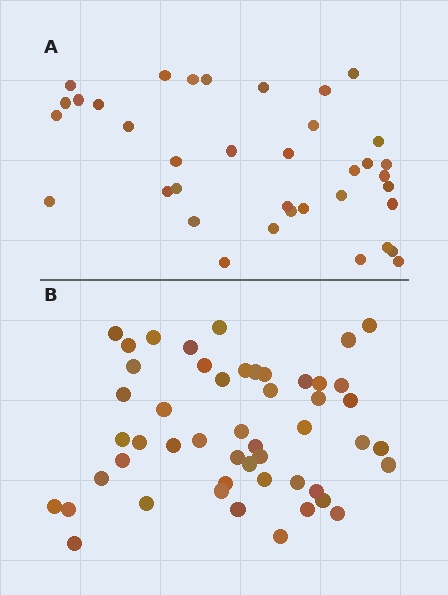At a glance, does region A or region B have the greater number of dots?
Region B (the bottom region) has more dots.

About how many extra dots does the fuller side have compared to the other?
Region B has approximately 15 more dots than region A.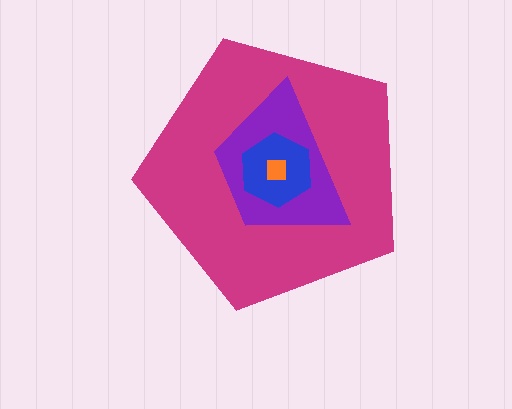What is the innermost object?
The orange square.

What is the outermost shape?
The magenta pentagon.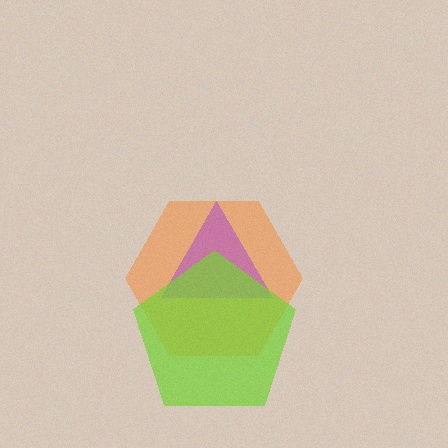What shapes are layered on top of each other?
The layered shapes are: an orange hexagon, a purple triangle, a lime pentagon.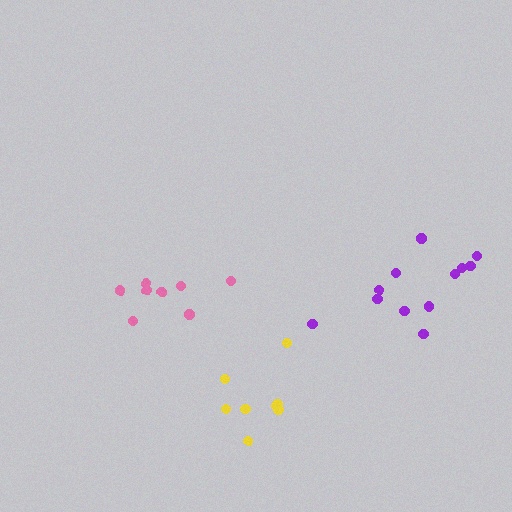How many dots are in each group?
Group 1: 8 dots, Group 2: 8 dots, Group 3: 12 dots (28 total).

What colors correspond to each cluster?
The clusters are colored: yellow, pink, purple.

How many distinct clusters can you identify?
There are 3 distinct clusters.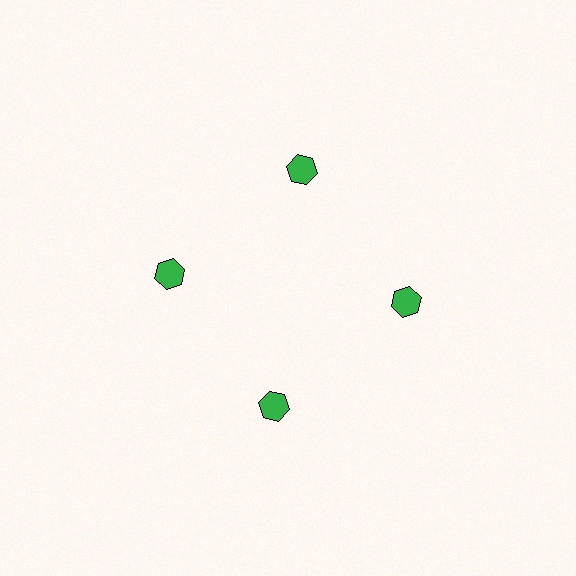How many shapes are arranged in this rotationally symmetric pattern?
There are 4 shapes, arranged in 4 groups of 1.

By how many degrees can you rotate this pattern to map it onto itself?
The pattern maps onto itself every 90 degrees of rotation.